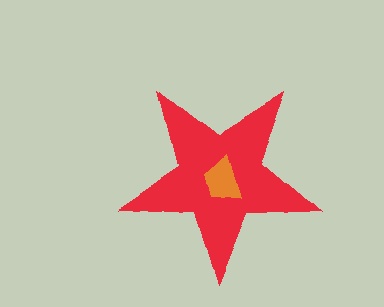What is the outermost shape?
The red star.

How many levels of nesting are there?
2.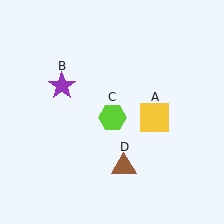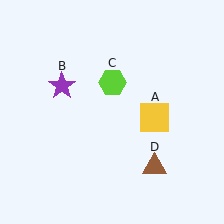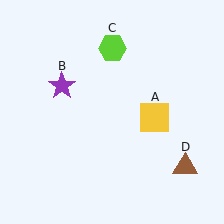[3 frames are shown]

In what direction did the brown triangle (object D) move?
The brown triangle (object D) moved right.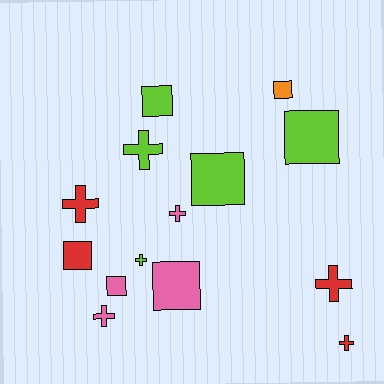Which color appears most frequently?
Lime, with 5 objects.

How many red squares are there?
There is 1 red square.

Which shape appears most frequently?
Square, with 7 objects.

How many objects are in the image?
There are 14 objects.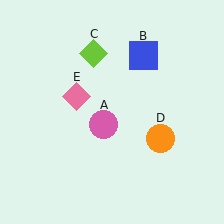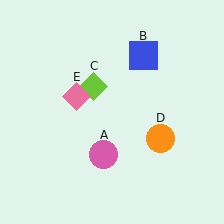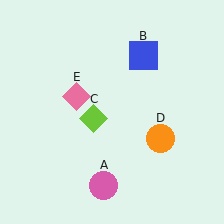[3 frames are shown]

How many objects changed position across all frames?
2 objects changed position: pink circle (object A), lime diamond (object C).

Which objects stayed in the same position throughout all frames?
Blue square (object B) and orange circle (object D) and pink diamond (object E) remained stationary.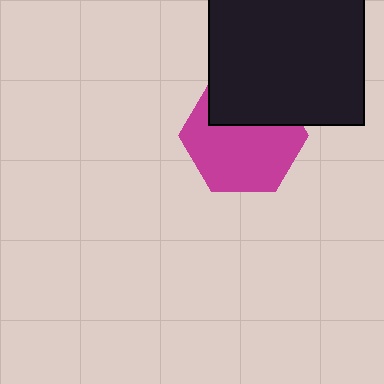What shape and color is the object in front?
The object in front is a black square.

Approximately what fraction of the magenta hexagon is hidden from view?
Roughly 34% of the magenta hexagon is hidden behind the black square.